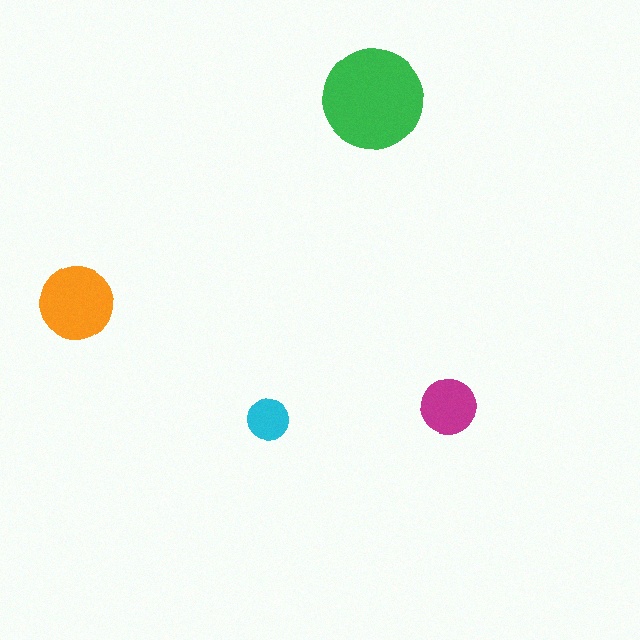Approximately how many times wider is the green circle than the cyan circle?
About 2.5 times wider.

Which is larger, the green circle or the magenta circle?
The green one.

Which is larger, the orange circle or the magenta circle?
The orange one.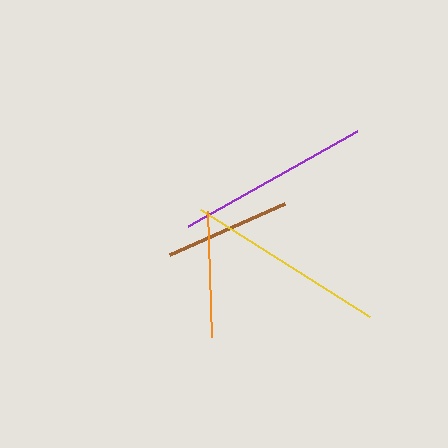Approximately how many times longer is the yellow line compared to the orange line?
The yellow line is approximately 1.6 times the length of the orange line.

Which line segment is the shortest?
The brown line is the shortest at approximately 126 pixels.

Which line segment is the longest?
The yellow line is the longest at approximately 200 pixels.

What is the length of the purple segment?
The purple segment is approximately 194 pixels long.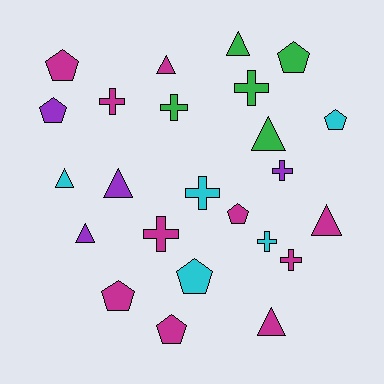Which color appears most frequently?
Magenta, with 10 objects.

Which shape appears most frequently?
Pentagon, with 8 objects.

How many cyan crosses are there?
There are 2 cyan crosses.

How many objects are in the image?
There are 24 objects.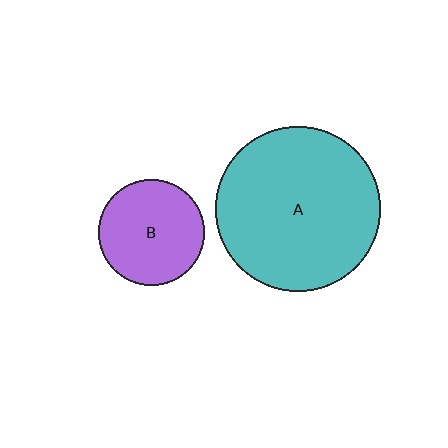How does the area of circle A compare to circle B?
Approximately 2.4 times.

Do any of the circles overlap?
No, none of the circles overlap.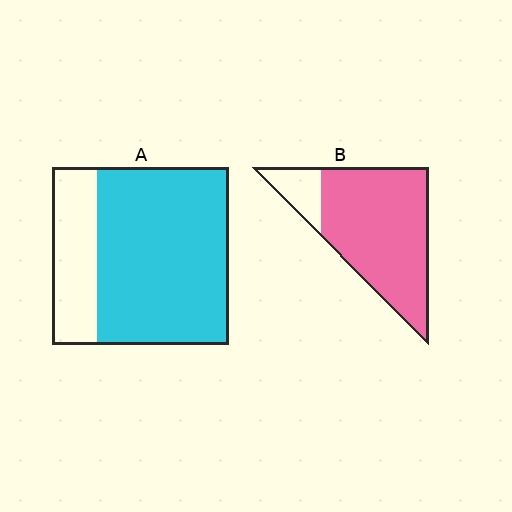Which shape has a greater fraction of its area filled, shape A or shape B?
Shape B.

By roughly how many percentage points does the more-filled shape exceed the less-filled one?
By roughly 10 percentage points (B over A).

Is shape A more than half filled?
Yes.